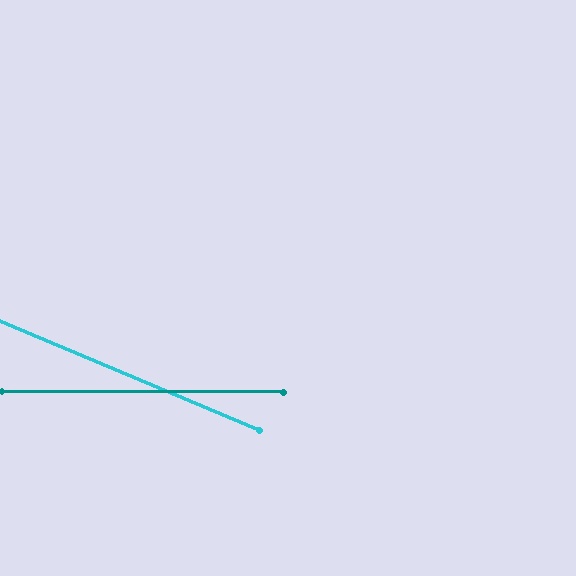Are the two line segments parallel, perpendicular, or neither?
Neither parallel nor perpendicular — they differ by about 22°.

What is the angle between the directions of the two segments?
Approximately 22 degrees.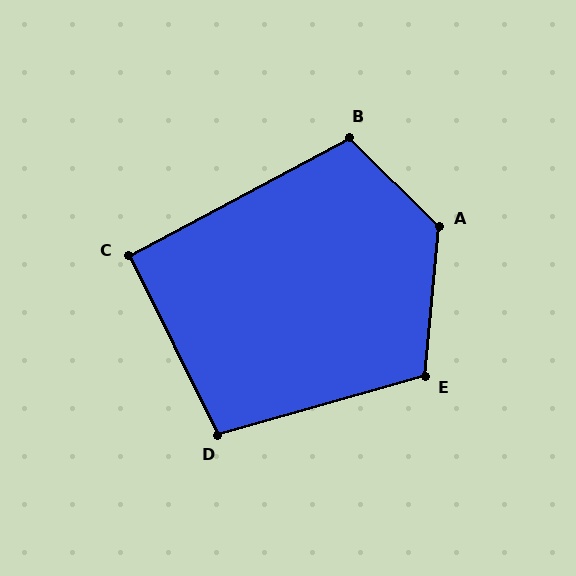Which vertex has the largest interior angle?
A, at approximately 130 degrees.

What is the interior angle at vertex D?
Approximately 101 degrees (obtuse).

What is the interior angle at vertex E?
Approximately 111 degrees (obtuse).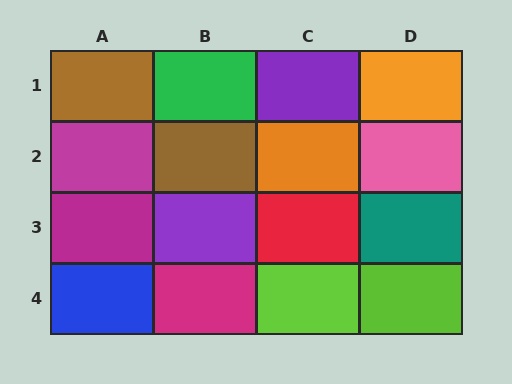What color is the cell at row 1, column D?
Orange.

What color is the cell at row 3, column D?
Teal.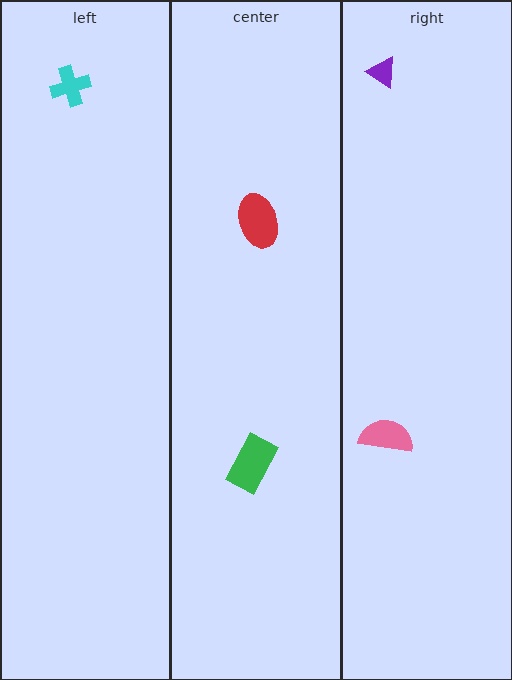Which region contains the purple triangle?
The right region.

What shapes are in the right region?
The purple triangle, the pink semicircle.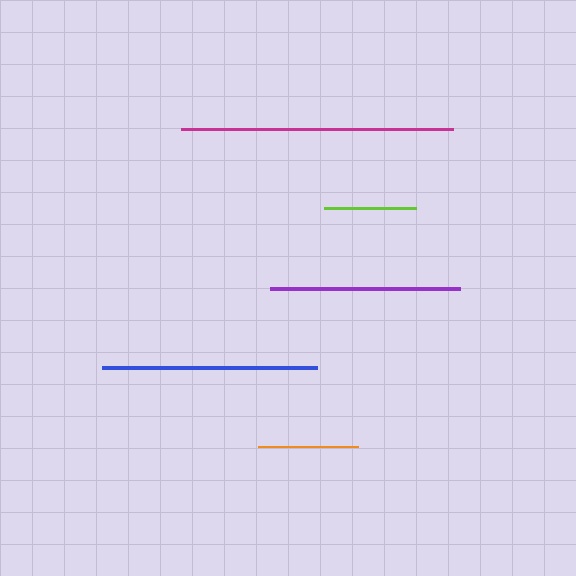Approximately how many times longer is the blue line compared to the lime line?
The blue line is approximately 2.3 times the length of the lime line.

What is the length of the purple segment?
The purple segment is approximately 190 pixels long.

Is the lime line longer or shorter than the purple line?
The purple line is longer than the lime line.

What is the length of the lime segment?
The lime segment is approximately 92 pixels long.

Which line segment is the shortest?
The lime line is the shortest at approximately 92 pixels.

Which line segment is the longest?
The magenta line is the longest at approximately 272 pixels.